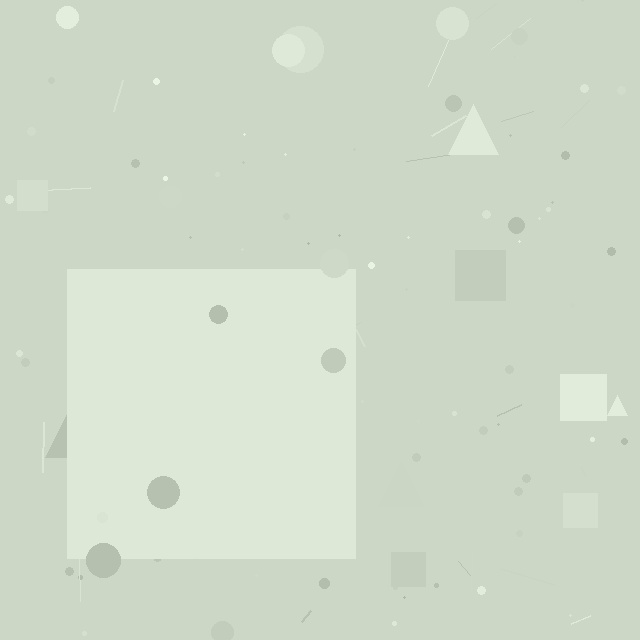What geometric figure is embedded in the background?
A square is embedded in the background.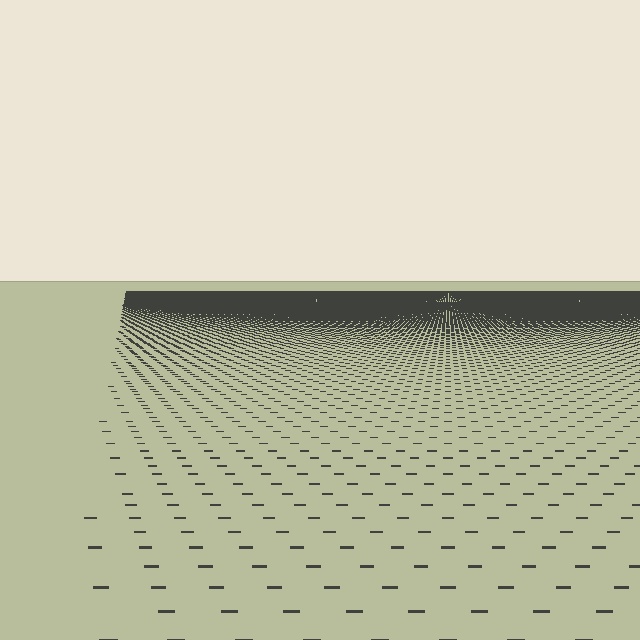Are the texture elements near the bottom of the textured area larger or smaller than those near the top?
Larger. Near the bottom, elements are closer to the viewer and appear at a bigger on-screen size.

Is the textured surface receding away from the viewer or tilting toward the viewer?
The surface is receding away from the viewer. Texture elements get smaller and denser toward the top.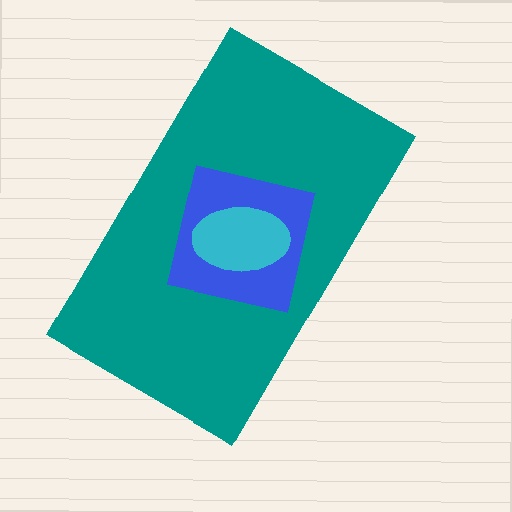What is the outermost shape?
The teal rectangle.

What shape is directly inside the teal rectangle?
The blue square.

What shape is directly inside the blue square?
The cyan ellipse.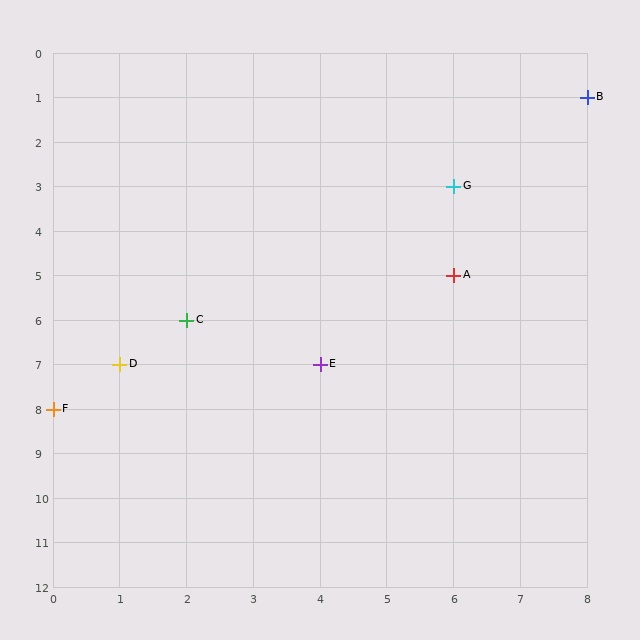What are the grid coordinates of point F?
Point F is at grid coordinates (0, 8).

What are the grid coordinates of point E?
Point E is at grid coordinates (4, 7).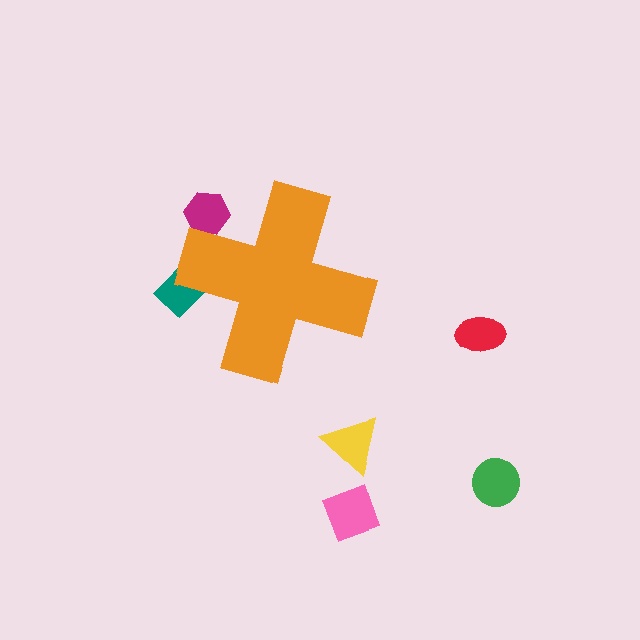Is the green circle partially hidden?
No, the green circle is fully visible.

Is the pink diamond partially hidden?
No, the pink diamond is fully visible.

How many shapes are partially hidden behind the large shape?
2 shapes are partially hidden.